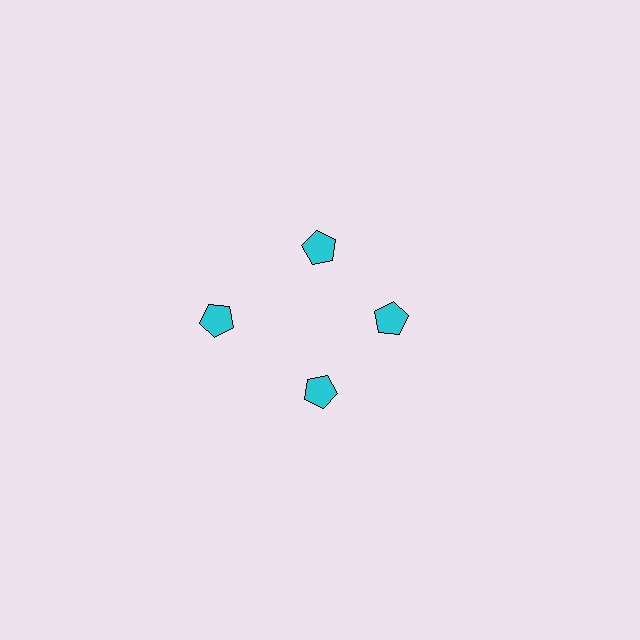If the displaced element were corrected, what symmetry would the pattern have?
It would have 4-fold rotational symmetry — the pattern would map onto itself every 90 degrees.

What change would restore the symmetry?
The symmetry would be restored by moving it inward, back onto the ring so that all 4 pentagons sit at equal angles and equal distance from the center.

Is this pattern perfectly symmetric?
No. The 4 cyan pentagons are arranged in a ring, but one element near the 9 o'clock position is pushed outward from the center, breaking the 4-fold rotational symmetry.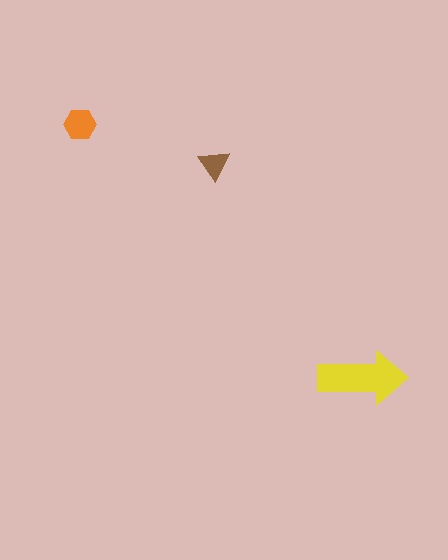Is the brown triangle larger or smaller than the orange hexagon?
Smaller.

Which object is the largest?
The yellow arrow.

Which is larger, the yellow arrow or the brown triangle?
The yellow arrow.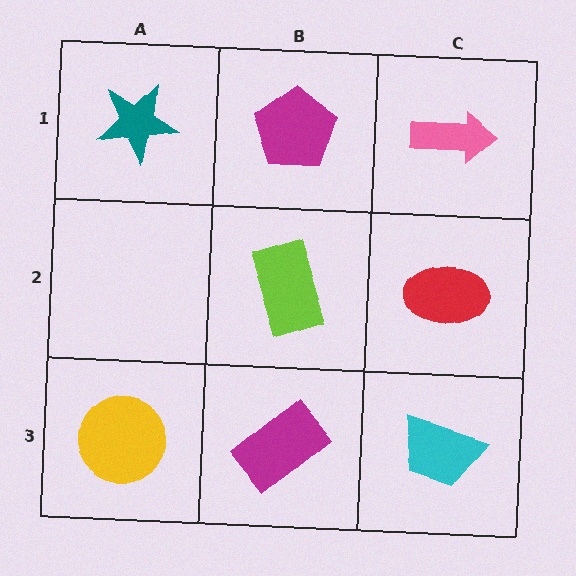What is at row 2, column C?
A red ellipse.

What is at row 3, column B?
A magenta rectangle.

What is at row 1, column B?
A magenta pentagon.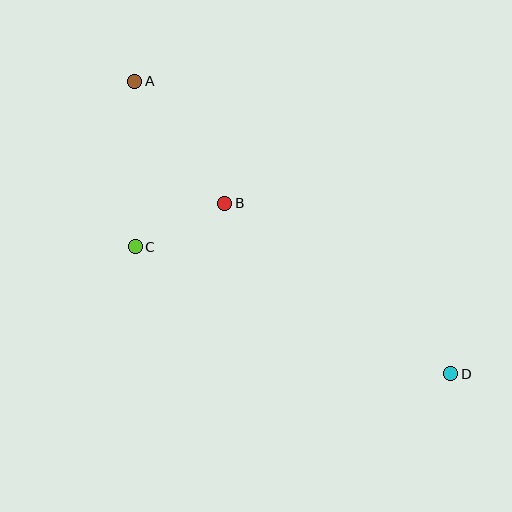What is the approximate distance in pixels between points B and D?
The distance between B and D is approximately 283 pixels.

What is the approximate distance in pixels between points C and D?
The distance between C and D is approximately 340 pixels.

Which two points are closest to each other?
Points B and C are closest to each other.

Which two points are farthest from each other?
Points A and D are farthest from each other.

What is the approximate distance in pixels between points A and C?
The distance between A and C is approximately 166 pixels.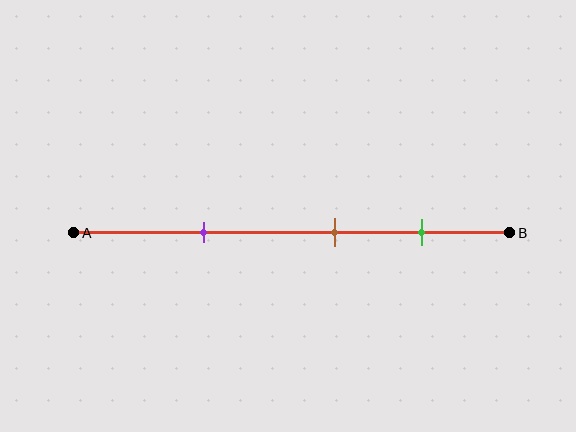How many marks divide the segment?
There are 3 marks dividing the segment.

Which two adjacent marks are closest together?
The brown and green marks are the closest adjacent pair.